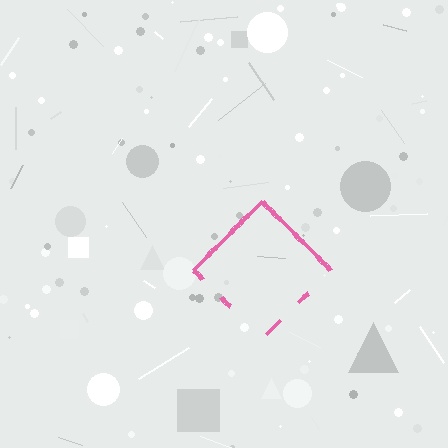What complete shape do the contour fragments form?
The contour fragments form a diamond.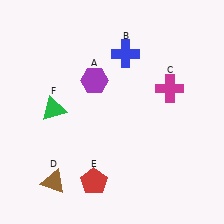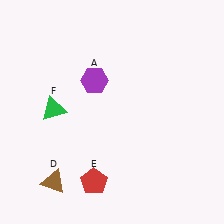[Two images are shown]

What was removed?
The blue cross (B), the magenta cross (C) were removed in Image 2.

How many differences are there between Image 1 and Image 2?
There are 2 differences between the two images.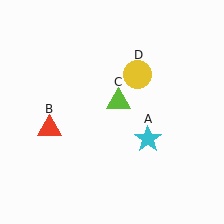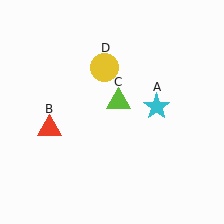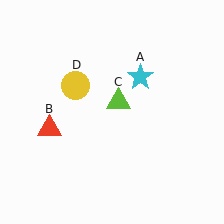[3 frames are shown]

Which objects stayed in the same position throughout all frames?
Red triangle (object B) and lime triangle (object C) remained stationary.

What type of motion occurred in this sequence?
The cyan star (object A), yellow circle (object D) rotated counterclockwise around the center of the scene.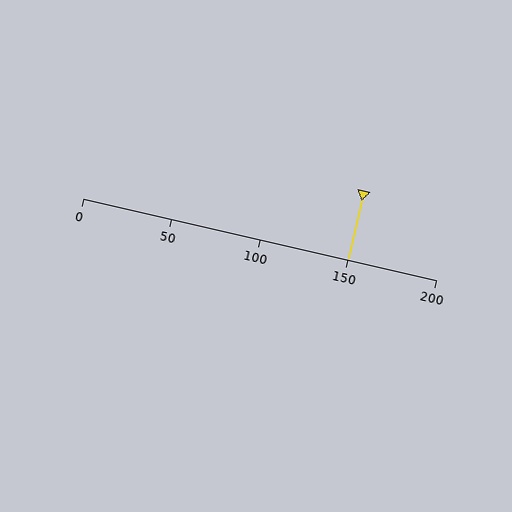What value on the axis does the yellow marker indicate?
The marker indicates approximately 150.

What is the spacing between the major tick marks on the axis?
The major ticks are spaced 50 apart.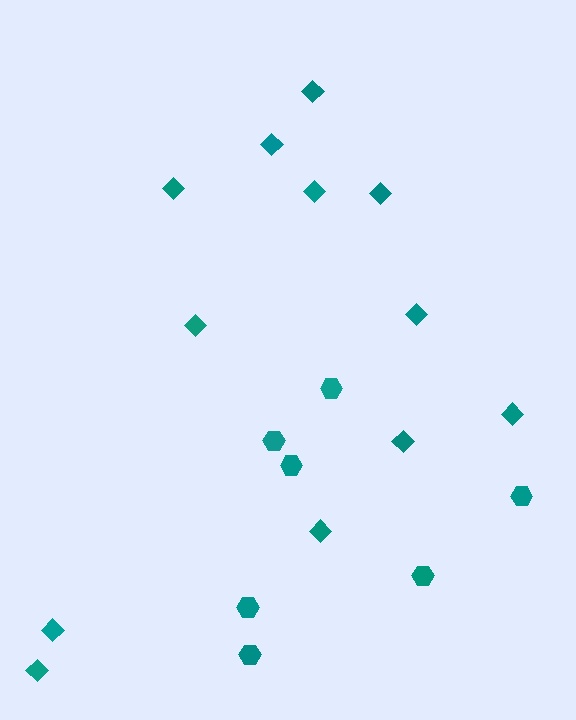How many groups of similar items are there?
There are 2 groups: one group of hexagons (7) and one group of diamonds (12).